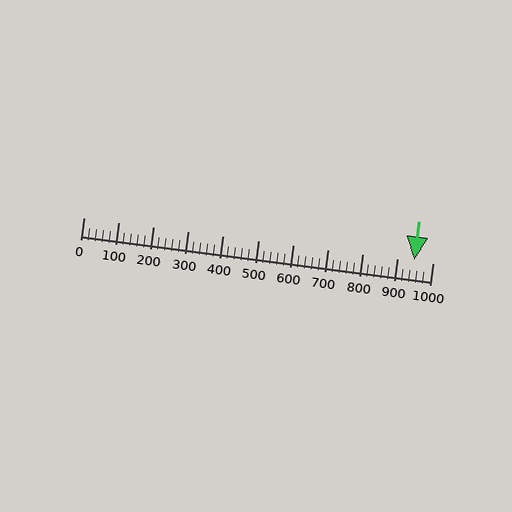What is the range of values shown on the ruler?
The ruler shows values from 0 to 1000.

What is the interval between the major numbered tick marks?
The major tick marks are spaced 100 units apart.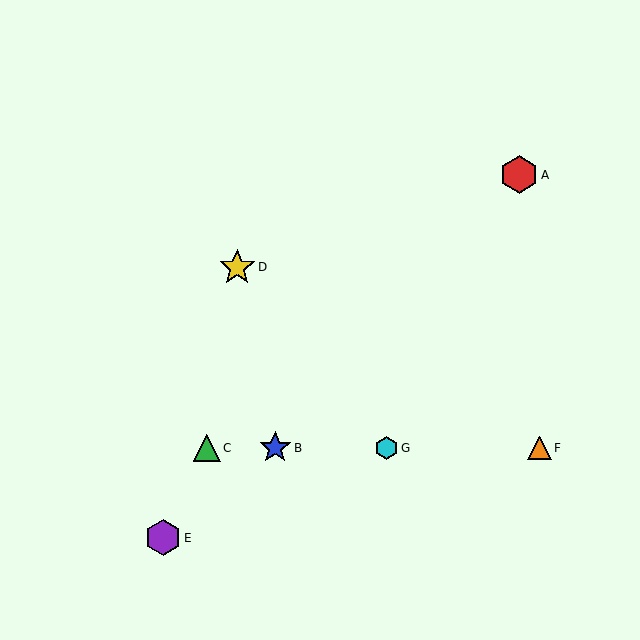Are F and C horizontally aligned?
Yes, both are at y≈448.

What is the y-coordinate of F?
Object F is at y≈448.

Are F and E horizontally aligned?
No, F is at y≈448 and E is at y≈538.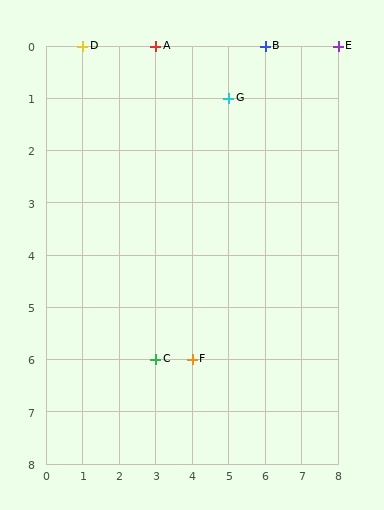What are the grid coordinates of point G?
Point G is at grid coordinates (5, 1).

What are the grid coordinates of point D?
Point D is at grid coordinates (1, 0).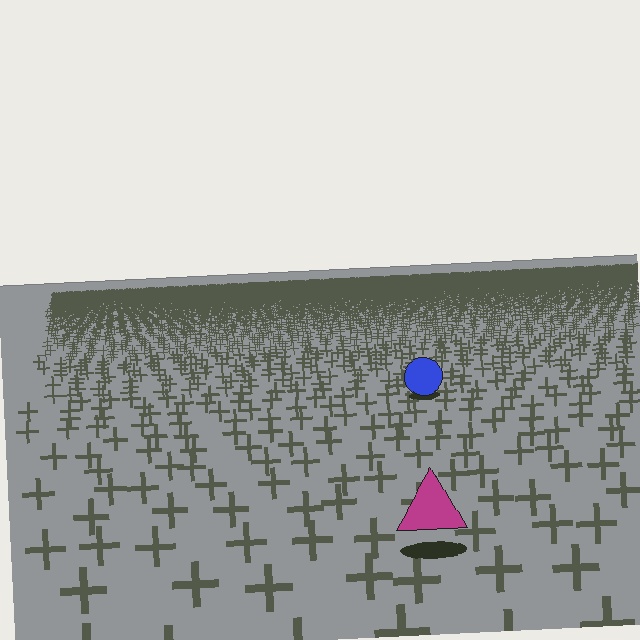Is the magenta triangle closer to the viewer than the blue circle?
Yes. The magenta triangle is closer — you can tell from the texture gradient: the ground texture is coarser near it.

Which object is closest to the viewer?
The magenta triangle is closest. The texture marks near it are larger and more spread out.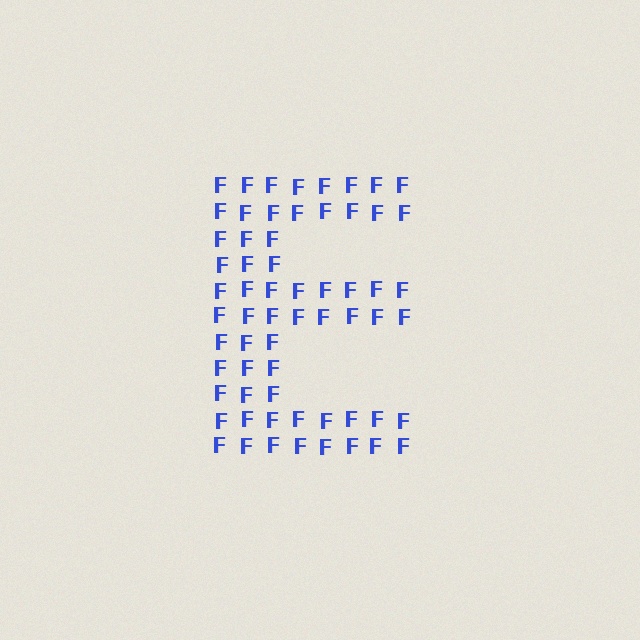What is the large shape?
The large shape is the letter E.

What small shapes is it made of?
It is made of small letter F's.